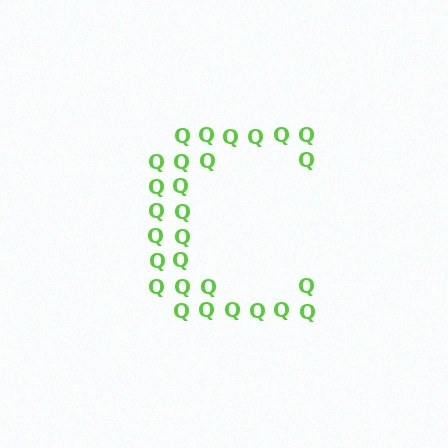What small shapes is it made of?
It is made of small letter Q's.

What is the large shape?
The large shape is the letter C.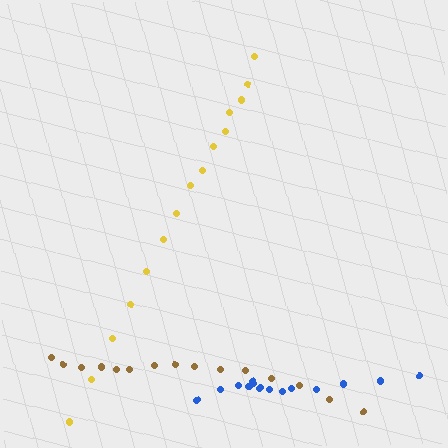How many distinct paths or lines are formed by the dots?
There are 3 distinct paths.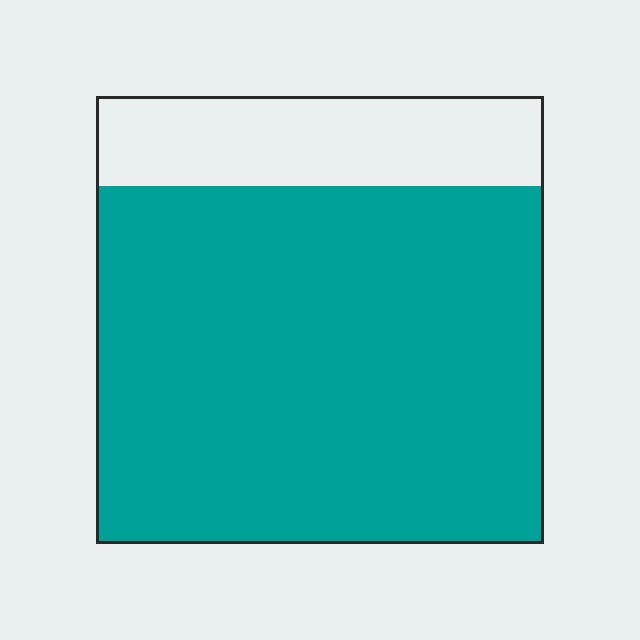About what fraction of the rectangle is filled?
About four fifths (4/5).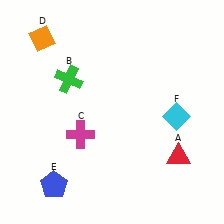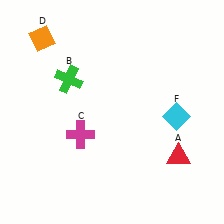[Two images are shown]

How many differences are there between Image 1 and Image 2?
There is 1 difference between the two images.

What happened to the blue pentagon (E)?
The blue pentagon (E) was removed in Image 2. It was in the bottom-left area of Image 1.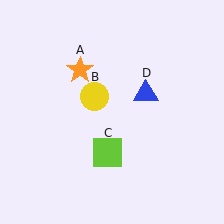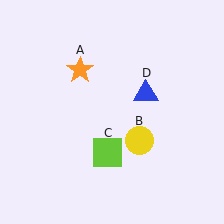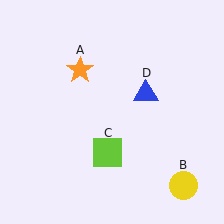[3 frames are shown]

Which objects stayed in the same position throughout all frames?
Orange star (object A) and lime square (object C) and blue triangle (object D) remained stationary.